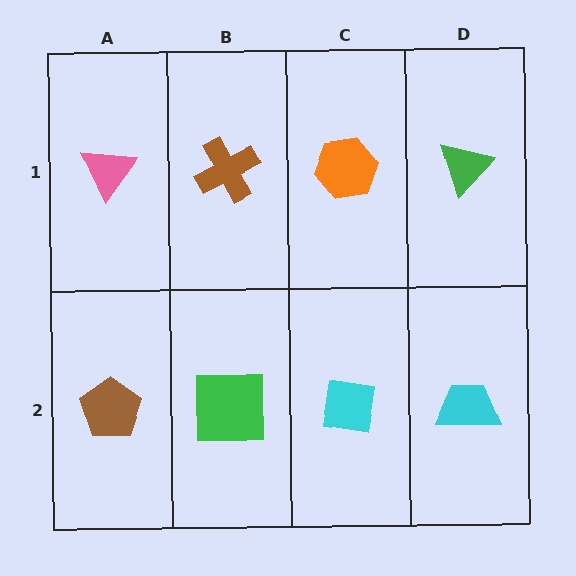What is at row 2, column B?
A green square.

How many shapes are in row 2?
4 shapes.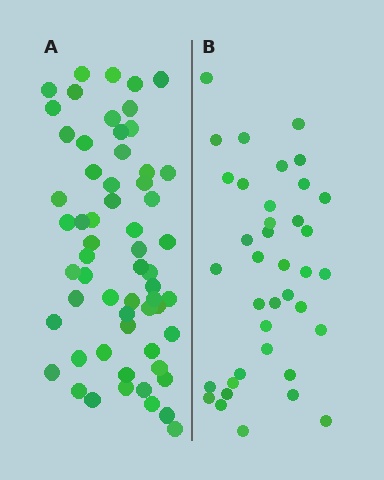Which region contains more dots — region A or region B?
Region A (the left region) has more dots.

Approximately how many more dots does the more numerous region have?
Region A has approximately 20 more dots than region B.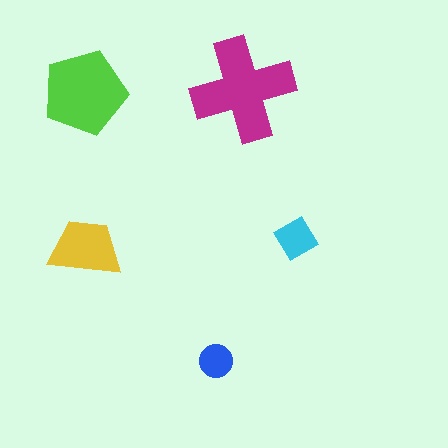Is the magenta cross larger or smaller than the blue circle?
Larger.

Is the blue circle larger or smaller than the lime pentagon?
Smaller.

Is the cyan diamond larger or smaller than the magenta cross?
Smaller.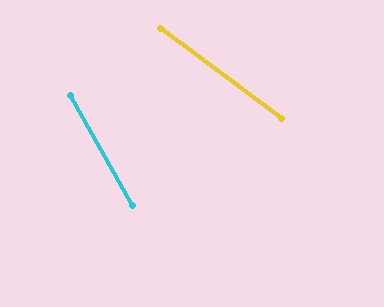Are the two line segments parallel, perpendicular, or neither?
Neither parallel nor perpendicular — they differ by about 24°.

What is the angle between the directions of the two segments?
Approximately 24 degrees.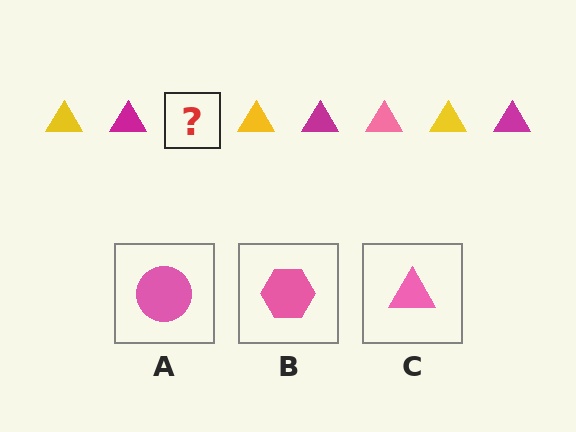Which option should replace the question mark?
Option C.